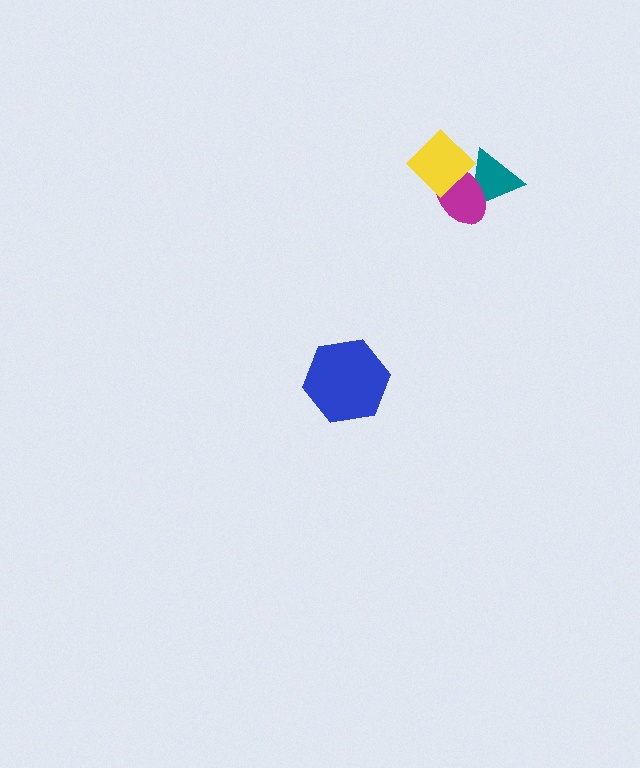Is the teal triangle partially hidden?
Yes, it is partially covered by another shape.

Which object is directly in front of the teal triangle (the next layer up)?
The magenta ellipse is directly in front of the teal triangle.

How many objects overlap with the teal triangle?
2 objects overlap with the teal triangle.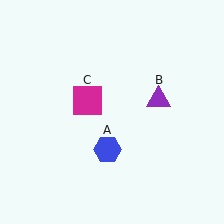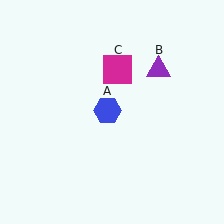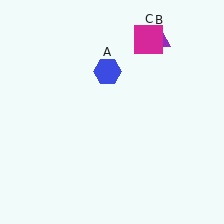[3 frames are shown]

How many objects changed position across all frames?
3 objects changed position: blue hexagon (object A), purple triangle (object B), magenta square (object C).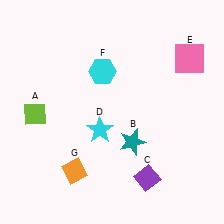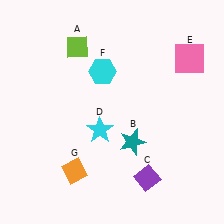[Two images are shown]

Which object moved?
The lime diamond (A) moved up.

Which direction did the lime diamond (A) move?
The lime diamond (A) moved up.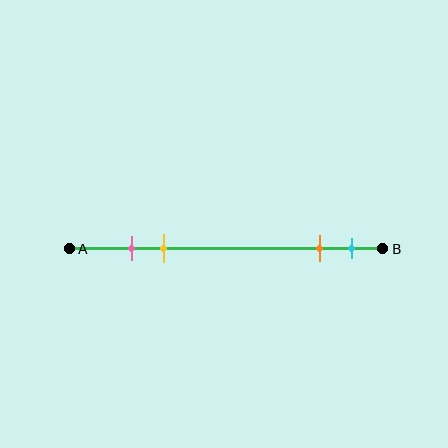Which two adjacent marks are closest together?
The pink and yellow marks are the closest adjacent pair.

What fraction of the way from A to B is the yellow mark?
The yellow mark is approximately 30% (0.3) of the way from A to B.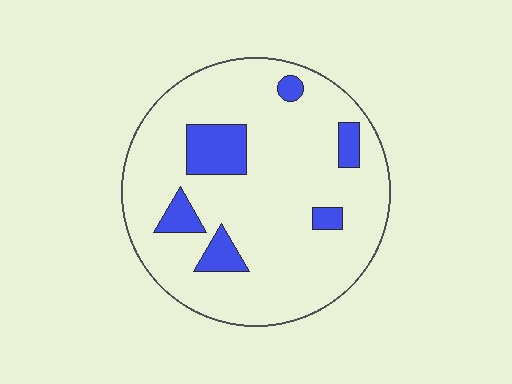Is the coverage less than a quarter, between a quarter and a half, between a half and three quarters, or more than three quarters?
Less than a quarter.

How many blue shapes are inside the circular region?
6.